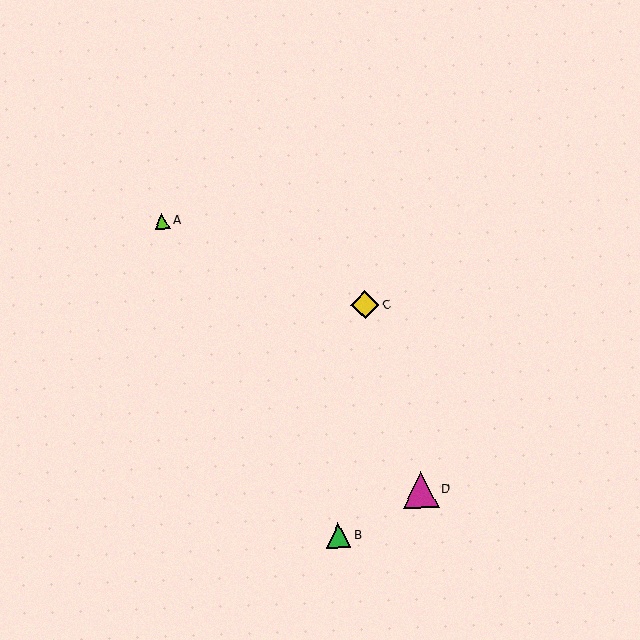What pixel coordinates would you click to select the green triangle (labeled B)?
Click at (338, 535) to select the green triangle B.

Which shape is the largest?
The magenta triangle (labeled D) is the largest.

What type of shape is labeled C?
Shape C is a yellow diamond.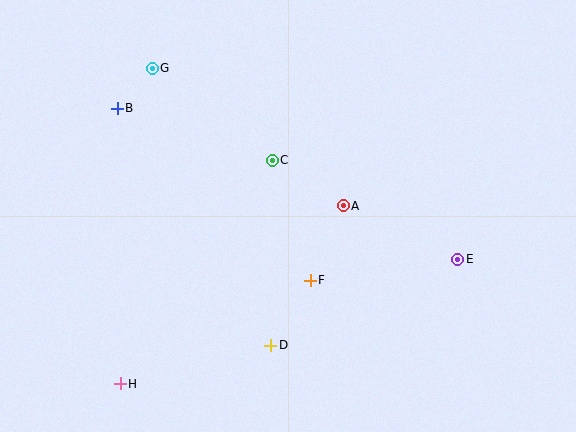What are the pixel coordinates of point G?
Point G is at (152, 68).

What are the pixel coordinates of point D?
Point D is at (271, 345).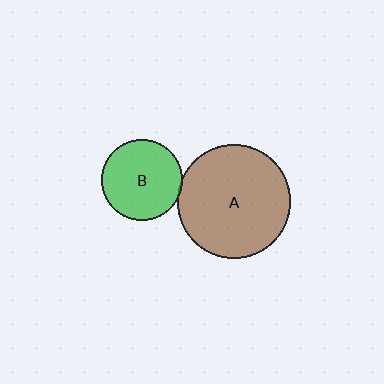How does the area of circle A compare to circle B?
Approximately 2.0 times.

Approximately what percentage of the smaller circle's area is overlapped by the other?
Approximately 5%.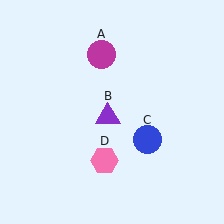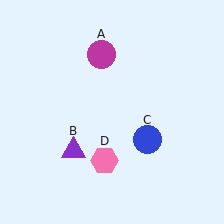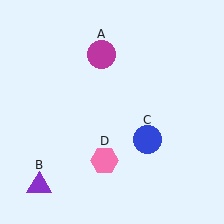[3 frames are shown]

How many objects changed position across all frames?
1 object changed position: purple triangle (object B).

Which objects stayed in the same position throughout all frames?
Magenta circle (object A) and blue circle (object C) and pink hexagon (object D) remained stationary.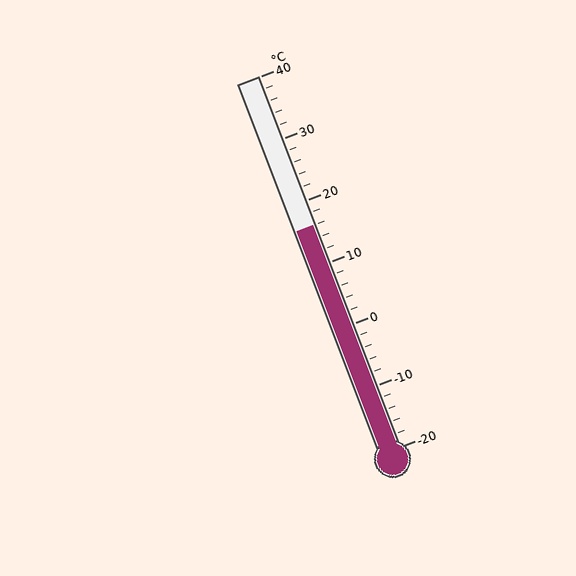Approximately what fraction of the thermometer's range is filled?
The thermometer is filled to approximately 60% of its range.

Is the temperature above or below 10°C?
The temperature is above 10°C.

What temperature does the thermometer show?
The thermometer shows approximately 16°C.